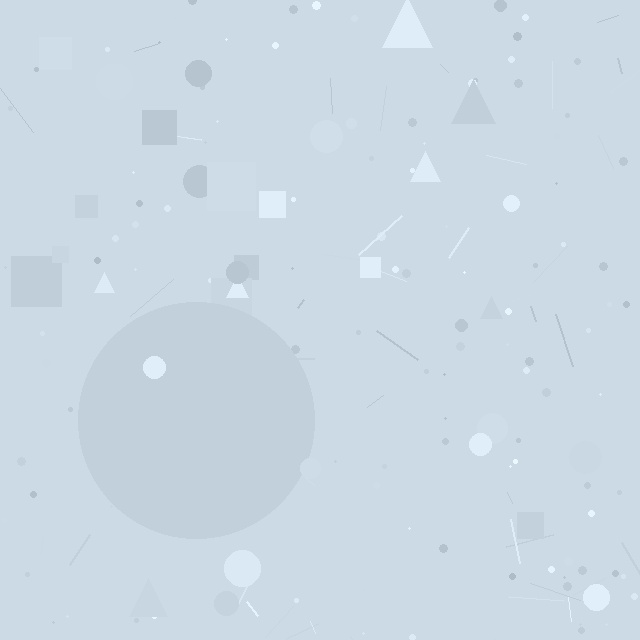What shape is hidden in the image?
A circle is hidden in the image.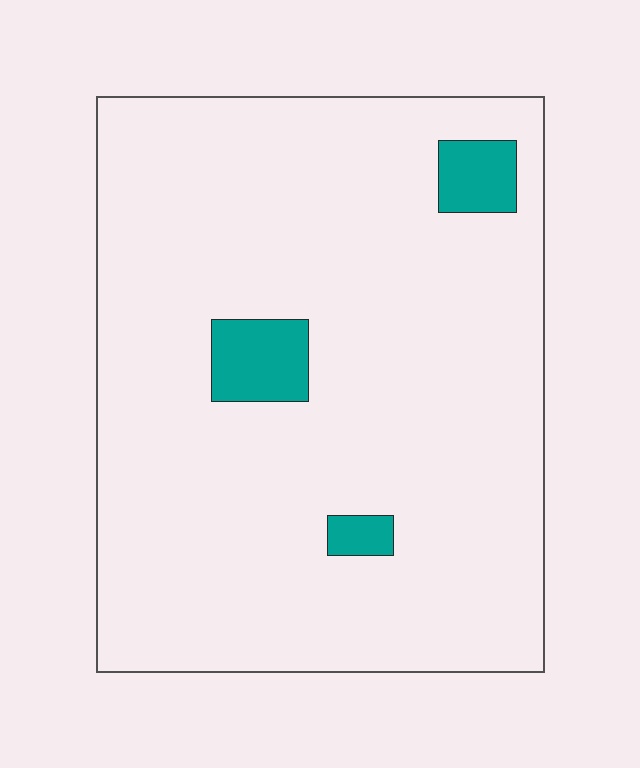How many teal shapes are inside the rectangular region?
3.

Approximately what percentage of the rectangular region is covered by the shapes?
Approximately 5%.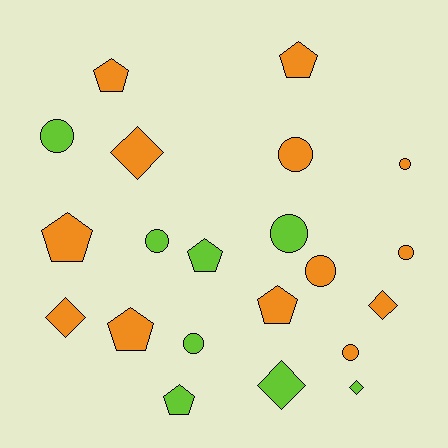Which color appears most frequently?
Orange, with 13 objects.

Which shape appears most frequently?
Circle, with 9 objects.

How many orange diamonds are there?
There are 3 orange diamonds.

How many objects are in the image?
There are 21 objects.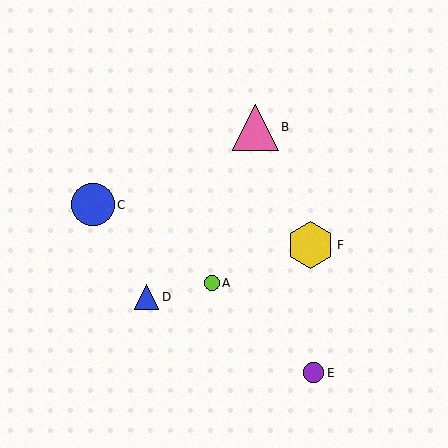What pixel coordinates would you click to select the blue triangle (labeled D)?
Click at (147, 297) to select the blue triangle D.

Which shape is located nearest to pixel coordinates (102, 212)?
The blue circle (labeled C) at (93, 205) is nearest to that location.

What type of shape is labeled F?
Shape F is a yellow hexagon.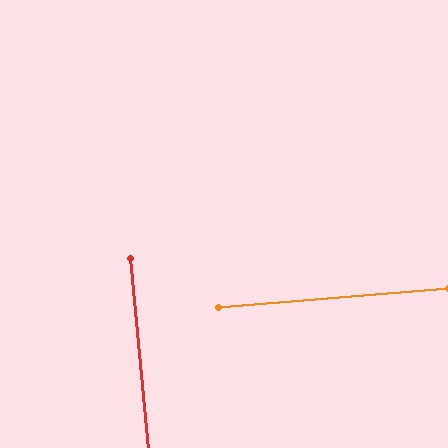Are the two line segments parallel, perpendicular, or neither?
Perpendicular — they meet at approximately 90°.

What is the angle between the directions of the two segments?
Approximately 90 degrees.